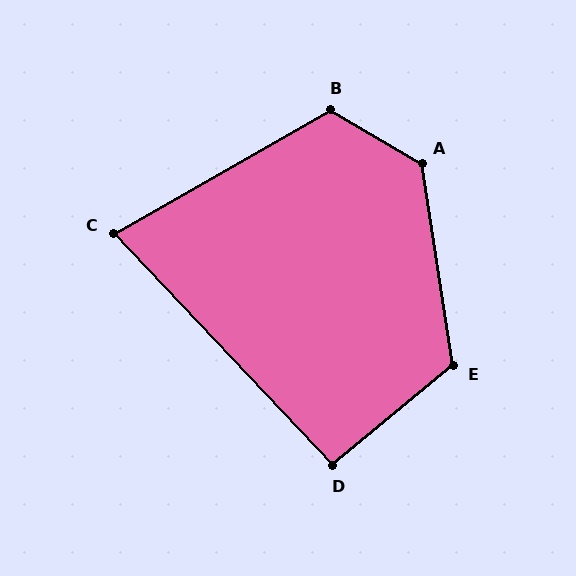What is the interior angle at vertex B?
Approximately 120 degrees (obtuse).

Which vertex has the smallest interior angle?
C, at approximately 76 degrees.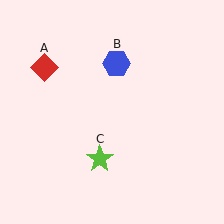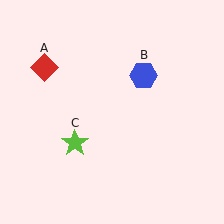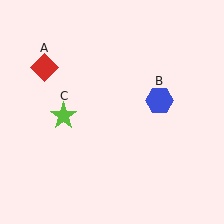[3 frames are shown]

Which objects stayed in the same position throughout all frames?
Red diamond (object A) remained stationary.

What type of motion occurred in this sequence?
The blue hexagon (object B), lime star (object C) rotated clockwise around the center of the scene.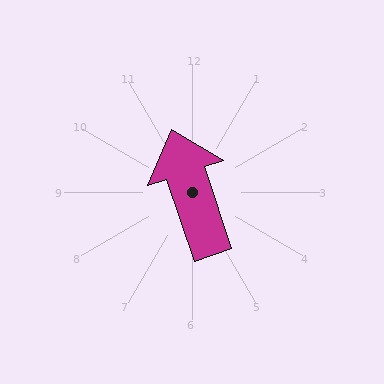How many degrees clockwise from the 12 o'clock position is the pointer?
Approximately 342 degrees.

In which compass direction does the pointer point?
North.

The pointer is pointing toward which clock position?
Roughly 11 o'clock.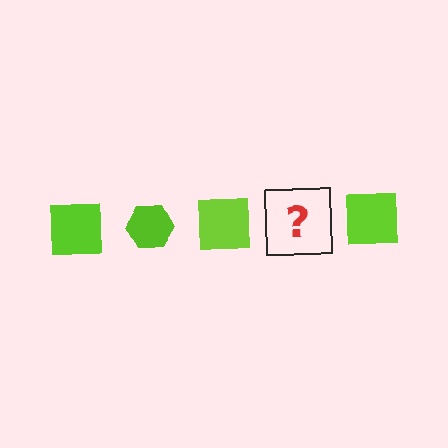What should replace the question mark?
The question mark should be replaced with a lime hexagon.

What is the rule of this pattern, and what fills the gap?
The rule is that the pattern cycles through square, hexagon shapes in lime. The gap should be filled with a lime hexagon.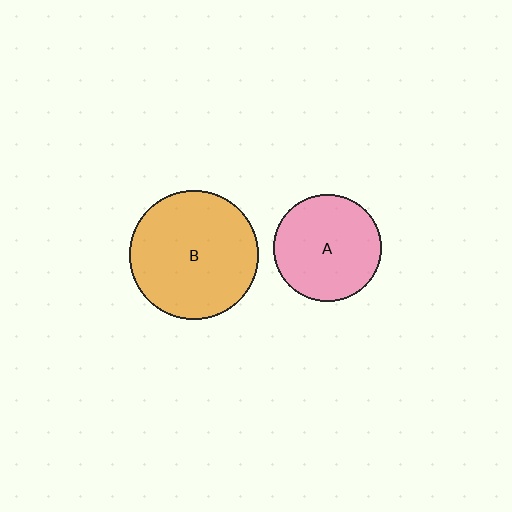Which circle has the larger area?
Circle B (orange).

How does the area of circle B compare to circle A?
Approximately 1.5 times.